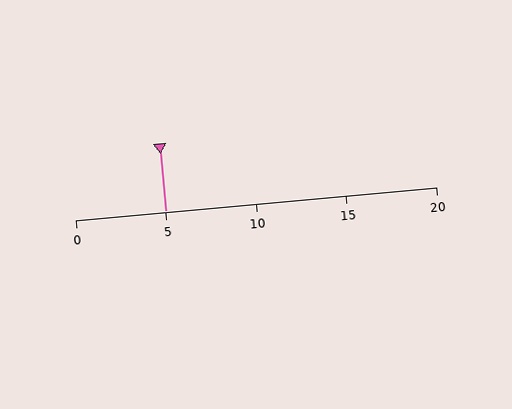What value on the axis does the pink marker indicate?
The marker indicates approximately 5.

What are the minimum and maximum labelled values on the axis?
The axis runs from 0 to 20.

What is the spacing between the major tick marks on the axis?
The major ticks are spaced 5 apart.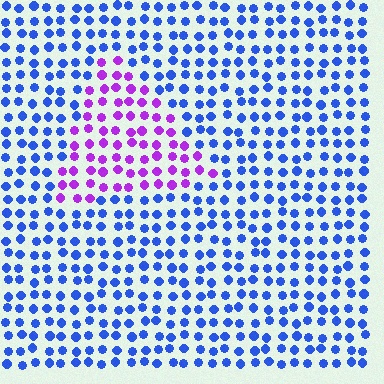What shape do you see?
I see a triangle.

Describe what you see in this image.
The image is filled with small blue elements in a uniform arrangement. A triangle-shaped region is visible where the elements are tinted to a slightly different hue, forming a subtle color boundary.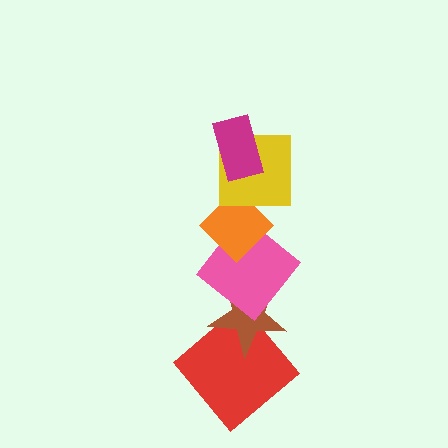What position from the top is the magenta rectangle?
The magenta rectangle is 1st from the top.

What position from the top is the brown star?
The brown star is 5th from the top.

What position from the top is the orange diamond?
The orange diamond is 3rd from the top.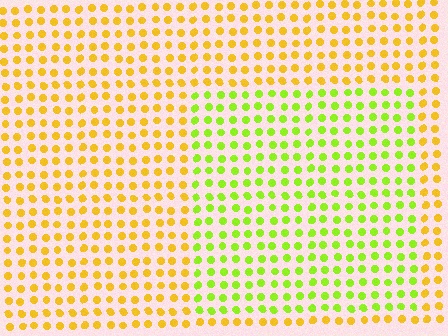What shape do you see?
I see a rectangle.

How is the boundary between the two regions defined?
The boundary is defined purely by a slight shift in hue (about 43 degrees). Spacing, size, and orientation are identical on both sides.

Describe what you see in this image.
The image is filled with small yellow elements in a uniform arrangement. A rectangle-shaped region is visible where the elements are tinted to a slightly different hue, forming a subtle color boundary.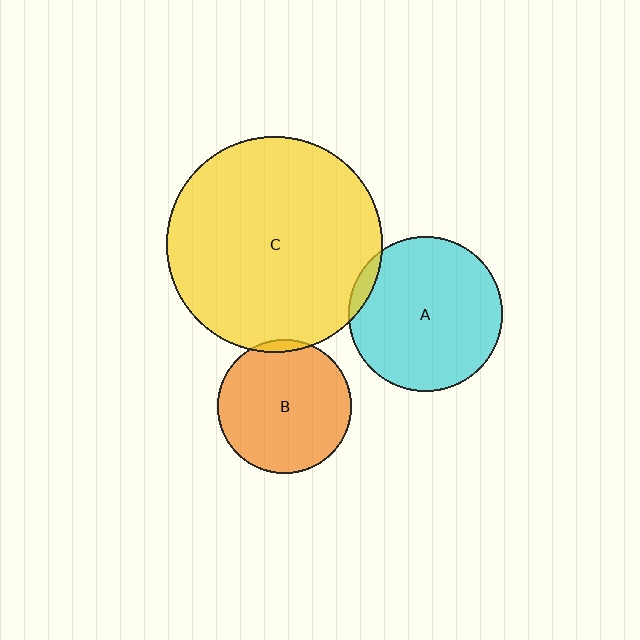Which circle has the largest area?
Circle C (yellow).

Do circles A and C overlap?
Yes.